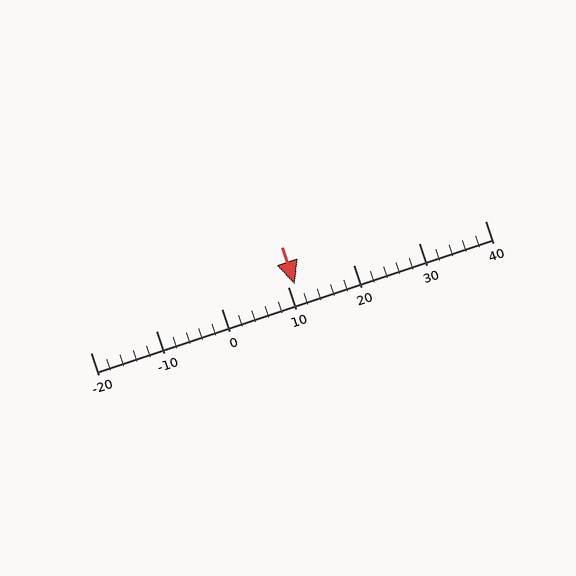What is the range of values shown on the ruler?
The ruler shows values from -20 to 40.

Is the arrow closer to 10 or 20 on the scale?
The arrow is closer to 10.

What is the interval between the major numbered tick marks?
The major tick marks are spaced 10 units apart.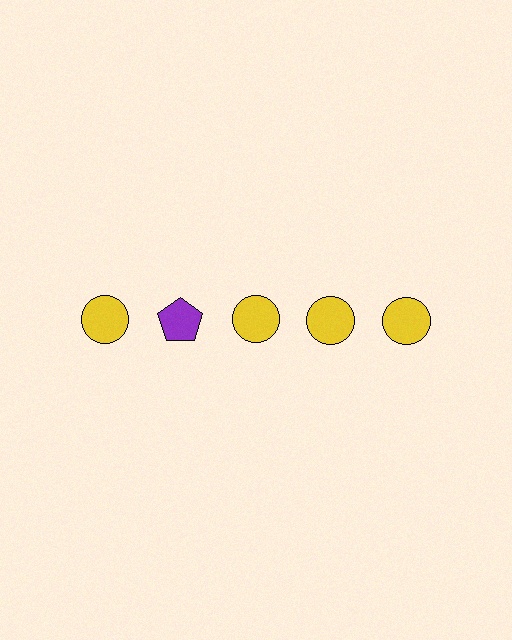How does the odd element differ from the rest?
It differs in both color (purple instead of yellow) and shape (pentagon instead of circle).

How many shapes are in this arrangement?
There are 5 shapes arranged in a grid pattern.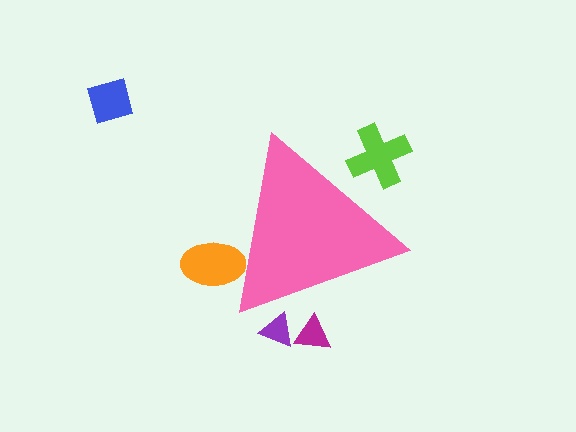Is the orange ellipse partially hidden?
Yes, the orange ellipse is partially hidden behind the pink triangle.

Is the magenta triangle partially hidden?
Yes, the magenta triangle is partially hidden behind the pink triangle.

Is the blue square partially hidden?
No, the blue square is fully visible.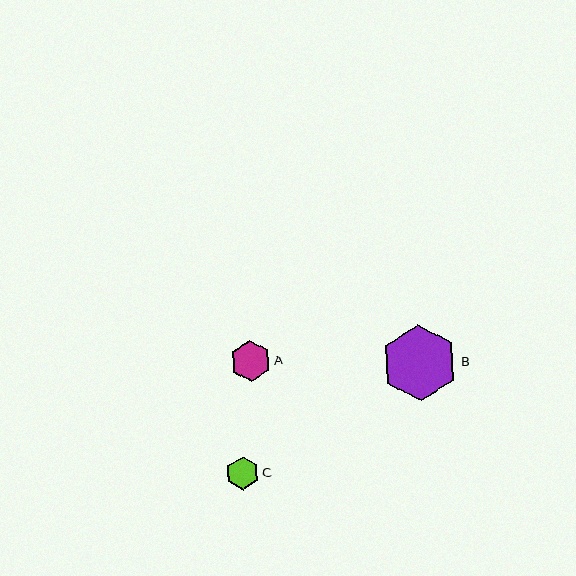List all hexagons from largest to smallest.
From largest to smallest: B, A, C.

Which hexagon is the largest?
Hexagon B is the largest with a size of approximately 76 pixels.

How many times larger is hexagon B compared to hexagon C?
Hexagon B is approximately 2.3 times the size of hexagon C.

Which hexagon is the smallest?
Hexagon C is the smallest with a size of approximately 33 pixels.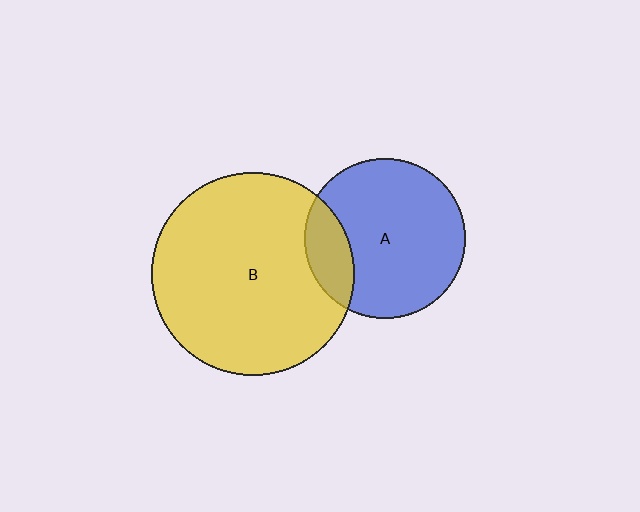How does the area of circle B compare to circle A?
Approximately 1.6 times.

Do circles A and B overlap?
Yes.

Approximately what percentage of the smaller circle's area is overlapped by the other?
Approximately 20%.